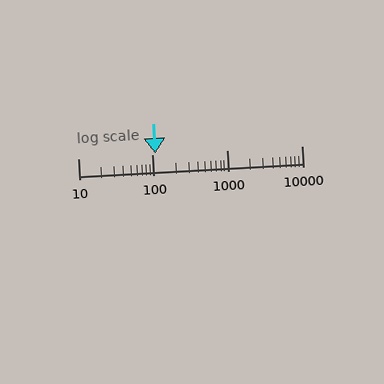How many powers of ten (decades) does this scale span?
The scale spans 3 decades, from 10 to 10000.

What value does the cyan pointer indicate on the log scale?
The pointer indicates approximately 110.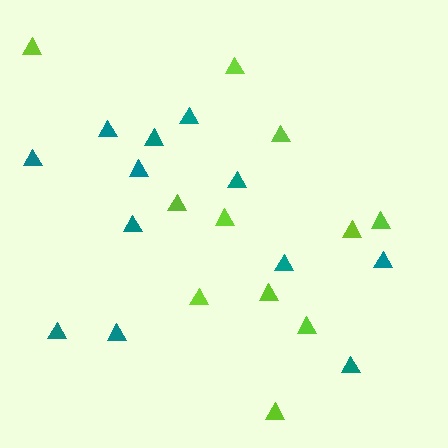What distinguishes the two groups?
There are 2 groups: one group of teal triangles (12) and one group of lime triangles (11).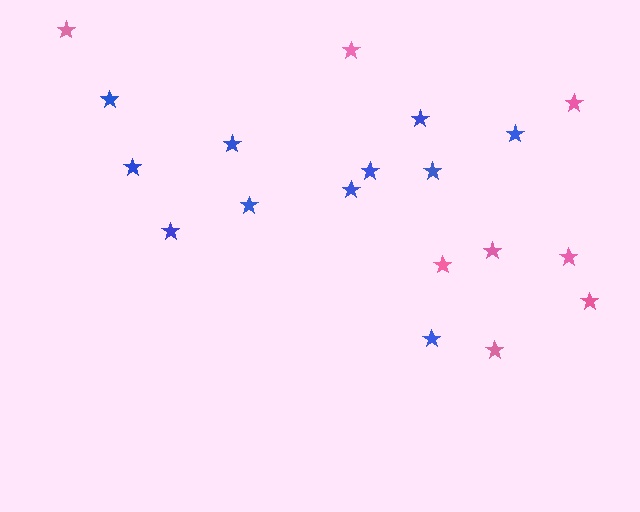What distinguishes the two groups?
There are 2 groups: one group of pink stars (8) and one group of blue stars (11).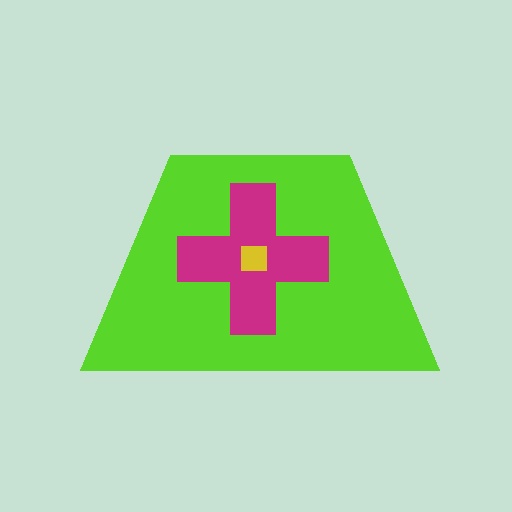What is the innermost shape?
The yellow square.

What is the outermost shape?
The lime trapezoid.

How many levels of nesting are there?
3.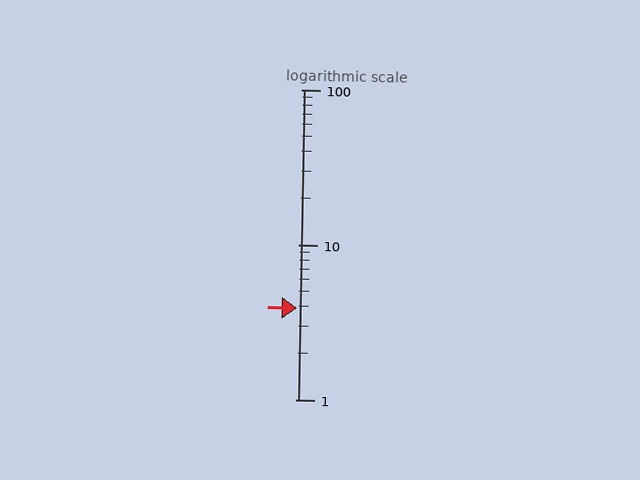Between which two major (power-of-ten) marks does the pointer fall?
The pointer is between 1 and 10.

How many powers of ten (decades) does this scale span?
The scale spans 2 decades, from 1 to 100.